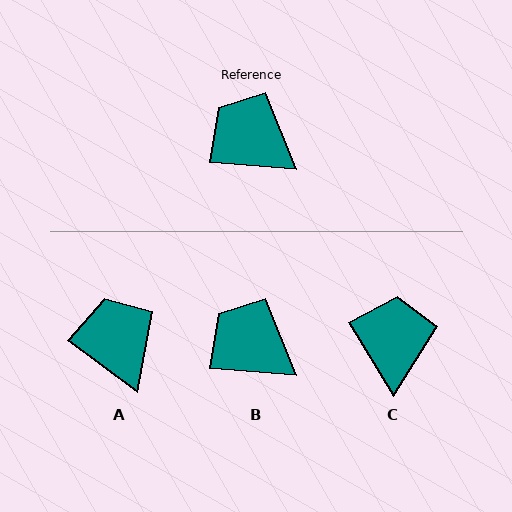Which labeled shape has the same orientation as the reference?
B.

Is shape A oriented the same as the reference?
No, it is off by about 32 degrees.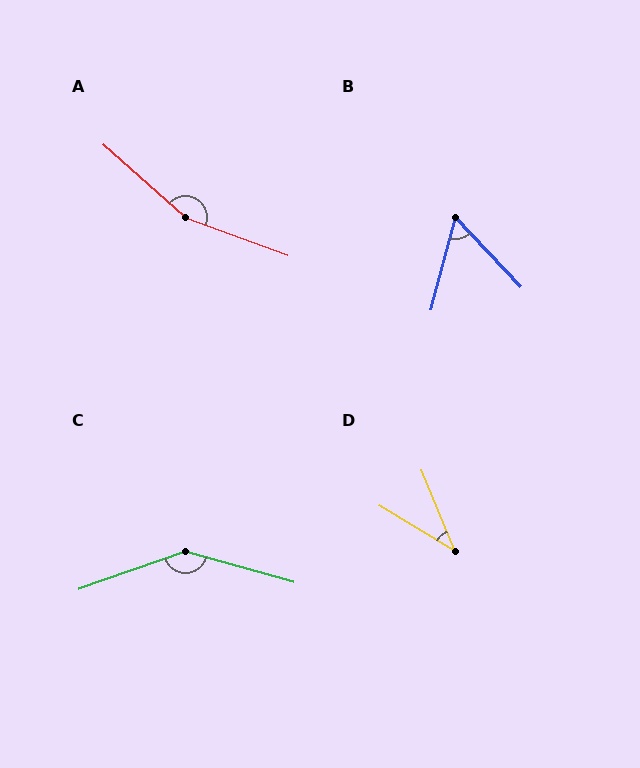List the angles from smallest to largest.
D (37°), B (58°), C (145°), A (158°).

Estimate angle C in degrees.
Approximately 145 degrees.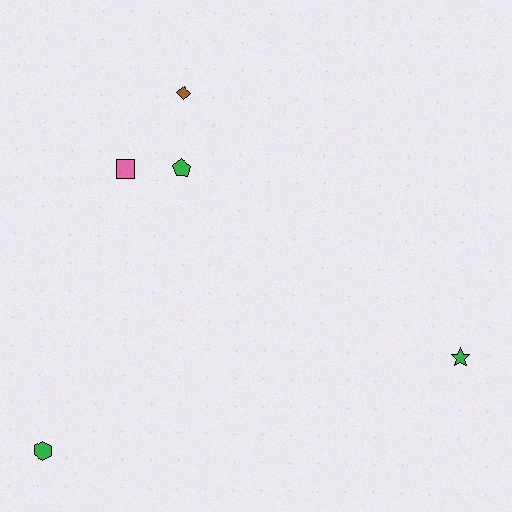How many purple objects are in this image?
There are no purple objects.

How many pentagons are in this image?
There is 1 pentagon.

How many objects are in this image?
There are 5 objects.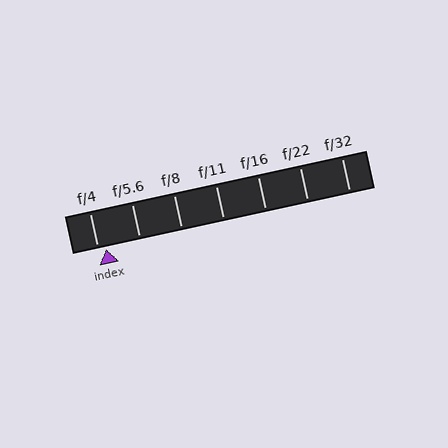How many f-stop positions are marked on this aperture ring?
There are 7 f-stop positions marked.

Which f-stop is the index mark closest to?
The index mark is closest to f/4.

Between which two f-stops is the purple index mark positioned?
The index mark is between f/4 and f/5.6.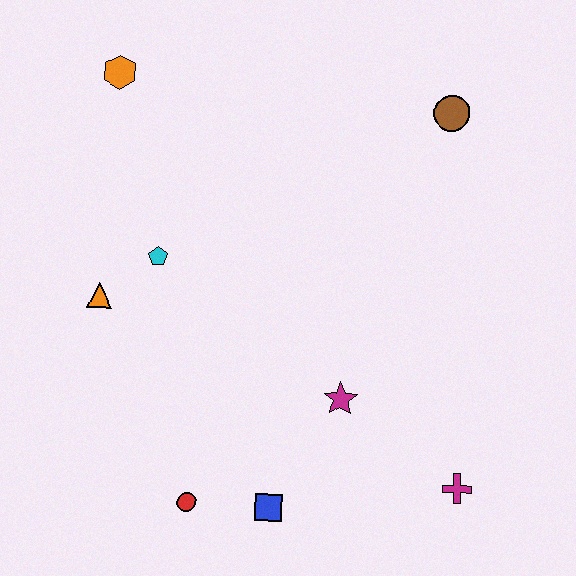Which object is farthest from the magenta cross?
The orange hexagon is farthest from the magenta cross.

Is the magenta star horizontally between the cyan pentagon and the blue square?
No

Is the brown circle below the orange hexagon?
Yes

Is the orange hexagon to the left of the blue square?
Yes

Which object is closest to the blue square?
The red circle is closest to the blue square.